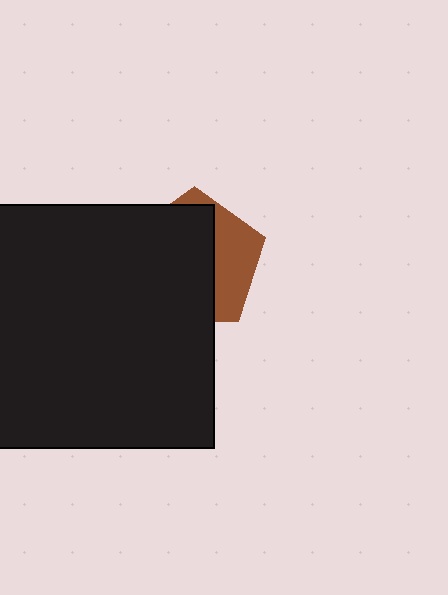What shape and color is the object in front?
The object in front is a black square.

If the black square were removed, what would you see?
You would see the complete brown pentagon.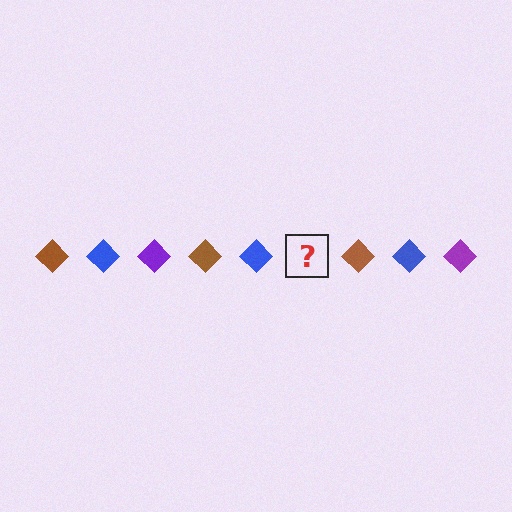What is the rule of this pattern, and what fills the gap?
The rule is that the pattern cycles through brown, blue, purple diamonds. The gap should be filled with a purple diamond.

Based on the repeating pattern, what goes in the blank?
The blank should be a purple diamond.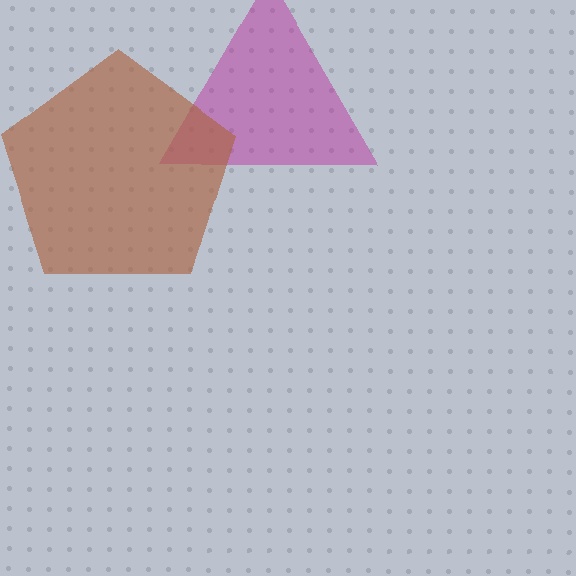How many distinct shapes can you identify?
There are 2 distinct shapes: a magenta triangle, a brown pentagon.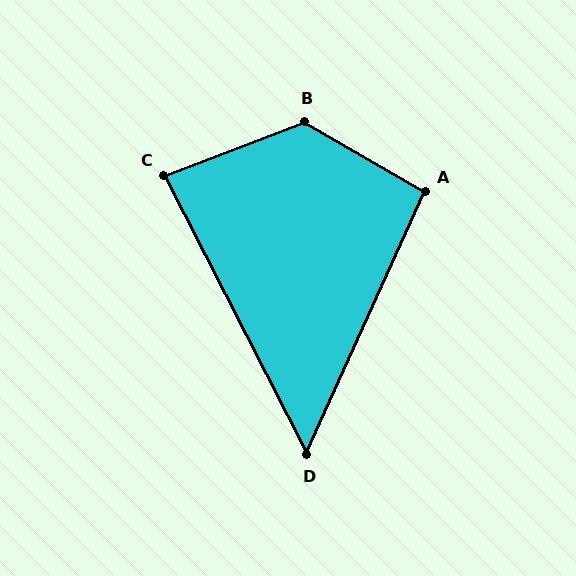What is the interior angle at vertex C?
Approximately 84 degrees (acute).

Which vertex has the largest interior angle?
B, at approximately 129 degrees.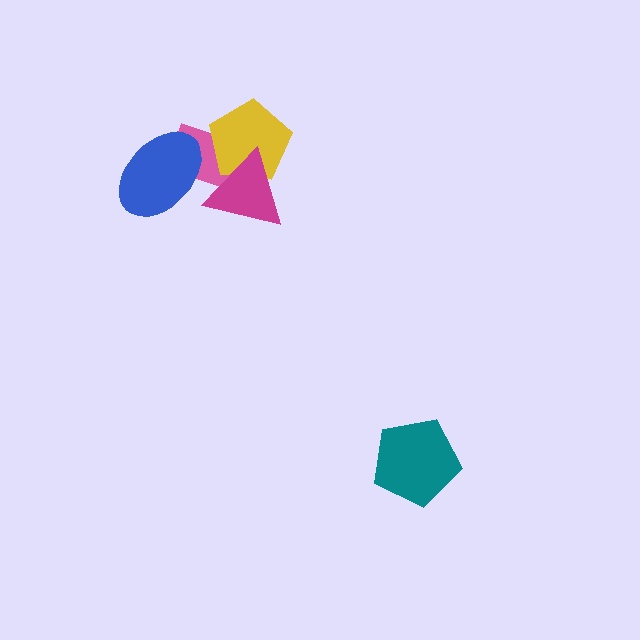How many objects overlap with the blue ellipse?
1 object overlaps with the blue ellipse.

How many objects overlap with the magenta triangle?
2 objects overlap with the magenta triangle.